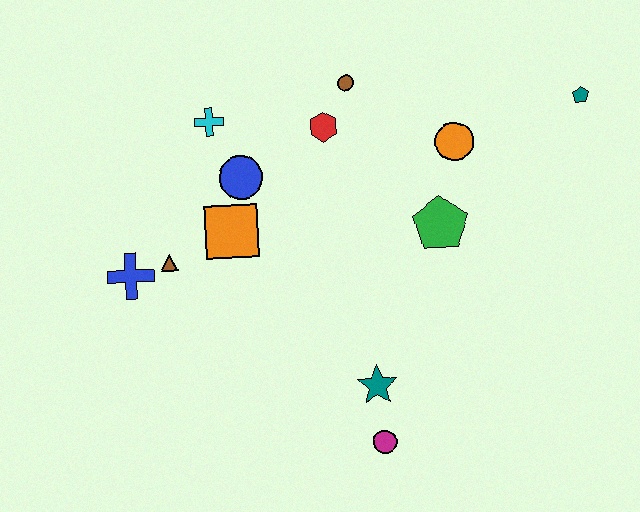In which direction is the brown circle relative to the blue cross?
The brown circle is to the right of the blue cross.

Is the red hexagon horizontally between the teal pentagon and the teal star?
No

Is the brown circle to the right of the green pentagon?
No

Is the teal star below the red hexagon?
Yes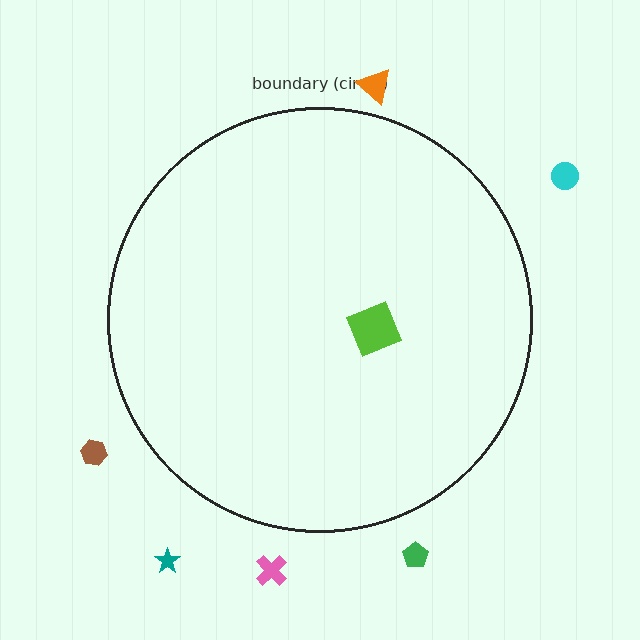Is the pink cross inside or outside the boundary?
Outside.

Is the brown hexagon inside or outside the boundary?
Outside.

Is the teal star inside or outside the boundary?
Outside.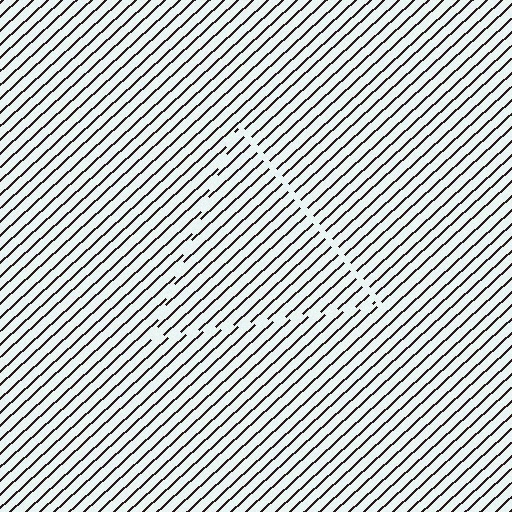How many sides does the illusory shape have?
3 sides — the line-ends trace a triangle.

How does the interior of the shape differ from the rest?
The interior of the shape contains the same grating, shifted by half a period — the contour is defined by the phase discontinuity where line-ends from the inner and outer gratings abut.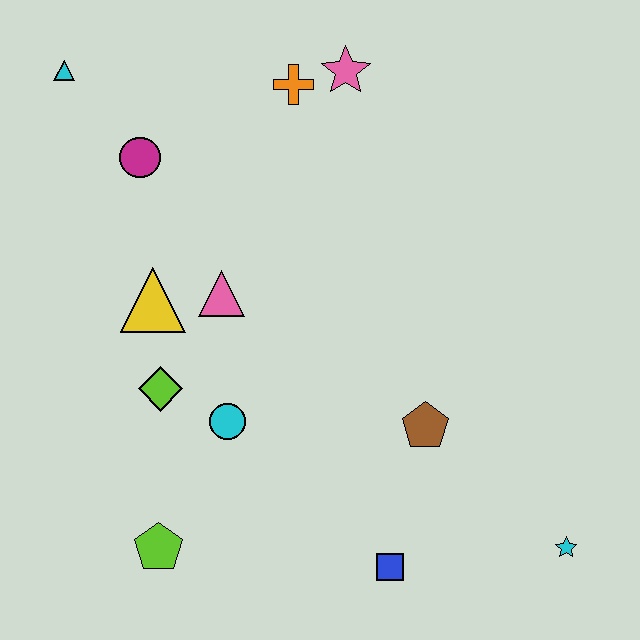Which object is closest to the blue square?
The brown pentagon is closest to the blue square.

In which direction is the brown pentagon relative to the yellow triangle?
The brown pentagon is to the right of the yellow triangle.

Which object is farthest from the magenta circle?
The cyan star is farthest from the magenta circle.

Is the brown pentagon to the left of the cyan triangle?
No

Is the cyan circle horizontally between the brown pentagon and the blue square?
No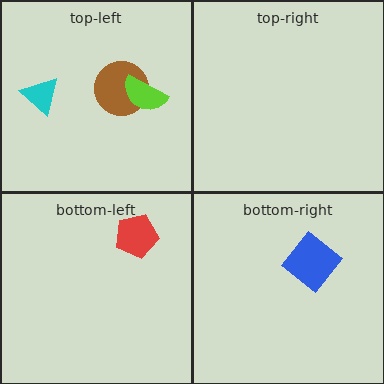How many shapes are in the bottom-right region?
1.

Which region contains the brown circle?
The top-left region.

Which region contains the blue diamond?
The bottom-right region.